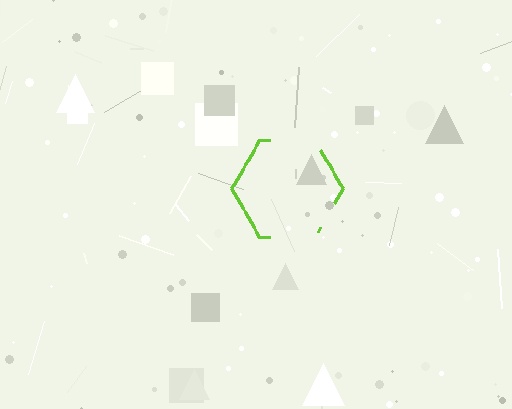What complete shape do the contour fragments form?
The contour fragments form a hexagon.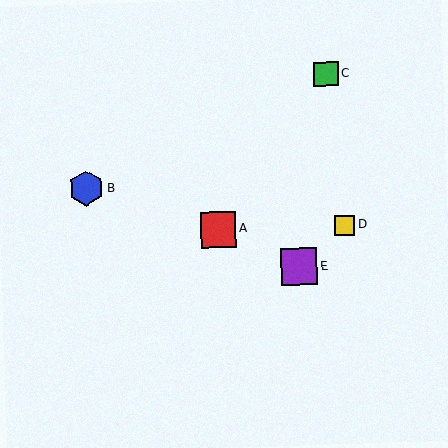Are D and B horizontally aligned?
No, D is at y≈225 and B is at y≈188.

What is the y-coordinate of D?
Object D is at y≈225.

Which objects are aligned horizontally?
Objects A, D are aligned horizontally.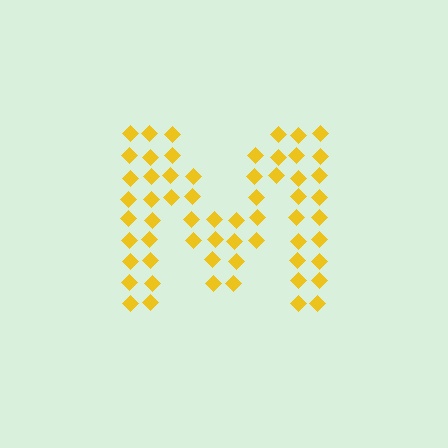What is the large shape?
The large shape is the letter M.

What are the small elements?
The small elements are diamonds.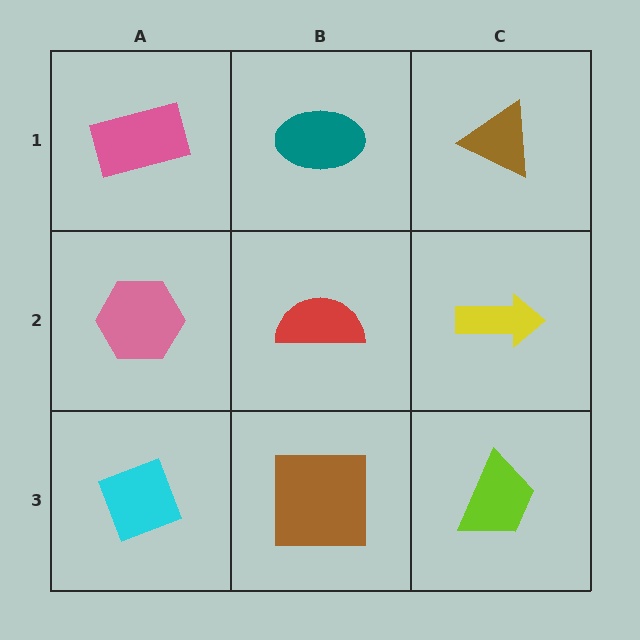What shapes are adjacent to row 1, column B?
A red semicircle (row 2, column B), a pink rectangle (row 1, column A), a brown triangle (row 1, column C).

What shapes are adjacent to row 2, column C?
A brown triangle (row 1, column C), a lime trapezoid (row 3, column C), a red semicircle (row 2, column B).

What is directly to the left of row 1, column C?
A teal ellipse.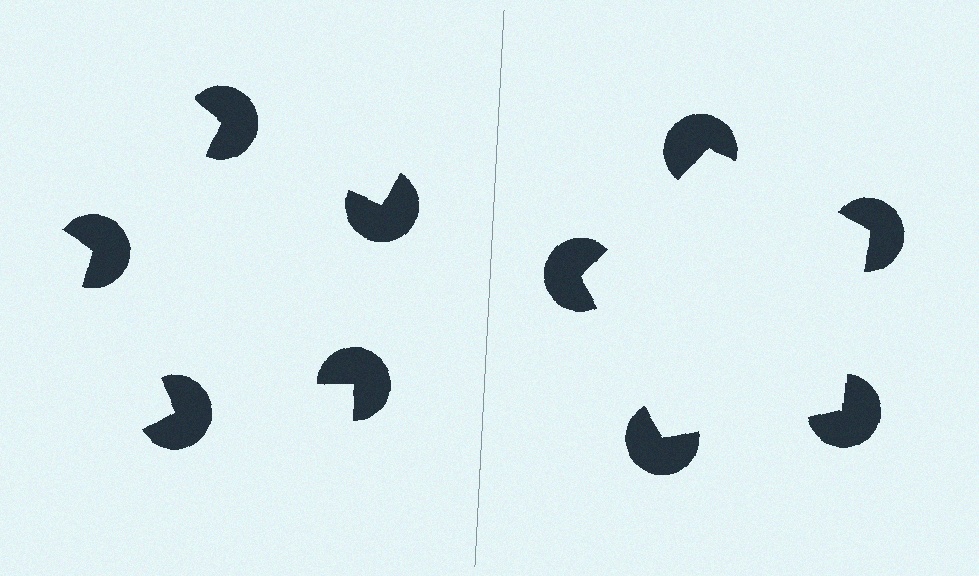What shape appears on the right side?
An illusory pentagon.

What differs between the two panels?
The pac-man discs are positioned identically on both sides; only the wedge orientations differ. On the right they align to a pentagon; on the left they are misaligned.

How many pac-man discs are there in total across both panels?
10 — 5 on each side.